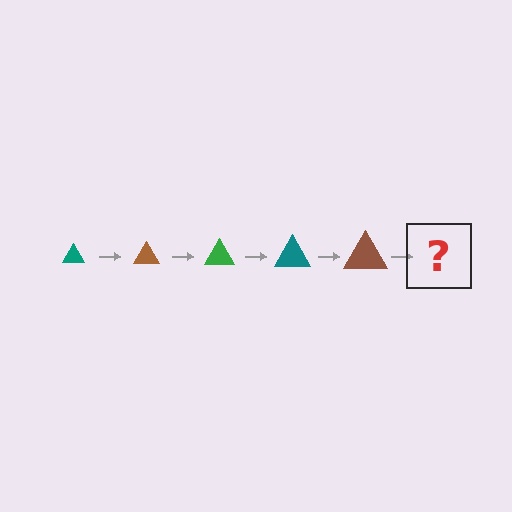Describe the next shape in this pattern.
It should be a green triangle, larger than the previous one.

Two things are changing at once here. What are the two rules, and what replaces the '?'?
The two rules are that the triangle grows larger each step and the color cycles through teal, brown, and green. The '?' should be a green triangle, larger than the previous one.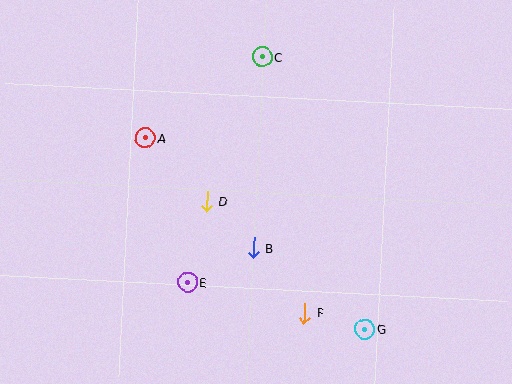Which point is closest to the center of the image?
Point D at (206, 201) is closest to the center.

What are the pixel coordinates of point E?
Point E is at (188, 282).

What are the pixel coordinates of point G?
Point G is at (365, 329).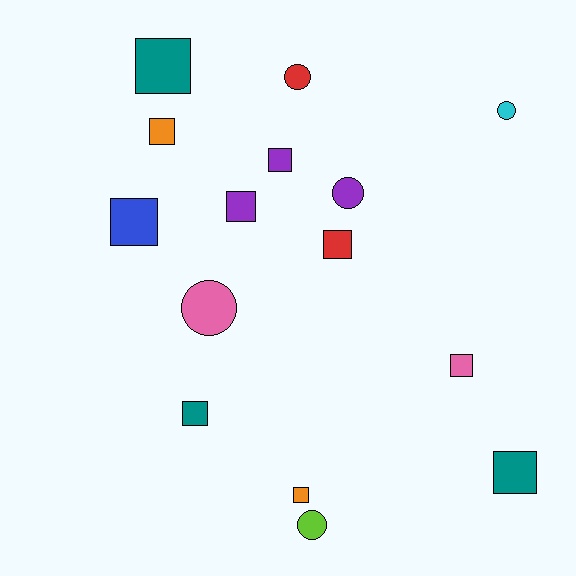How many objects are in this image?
There are 15 objects.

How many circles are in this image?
There are 5 circles.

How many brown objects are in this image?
There are no brown objects.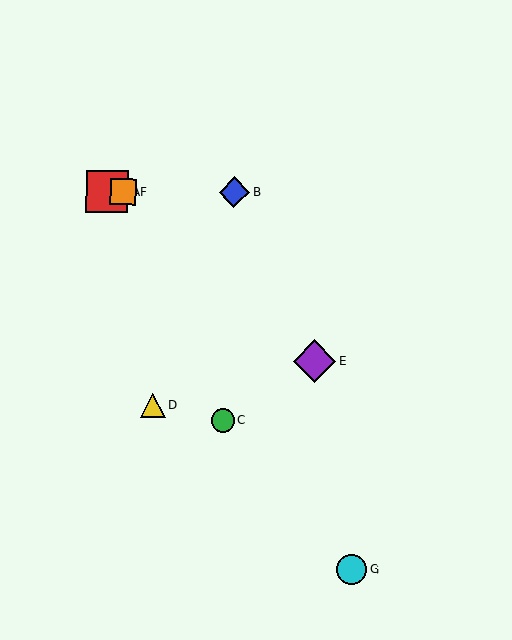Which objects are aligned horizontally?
Objects A, B, F are aligned horizontally.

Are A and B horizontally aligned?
Yes, both are at y≈192.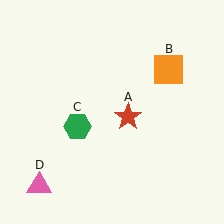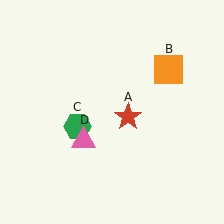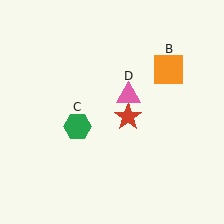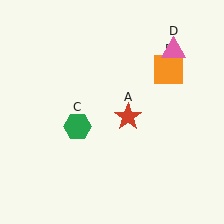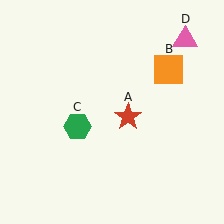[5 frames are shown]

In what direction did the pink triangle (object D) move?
The pink triangle (object D) moved up and to the right.